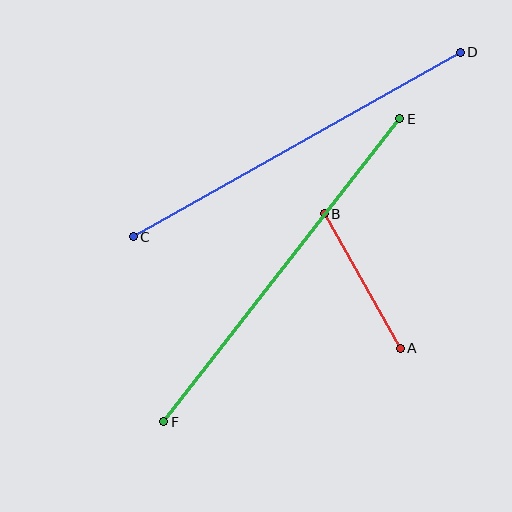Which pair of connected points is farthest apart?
Points E and F are farthest apart.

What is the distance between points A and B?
The distance is approximately 154 pixels.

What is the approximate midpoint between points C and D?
The midpoint is at approximately (297, 145) pixels.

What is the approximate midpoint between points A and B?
The midpoint is at approximately (362, 281) pixels.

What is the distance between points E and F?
The distance is approximately 384 pixels.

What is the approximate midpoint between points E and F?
The midpoint is at approximately (282, 270) pixels.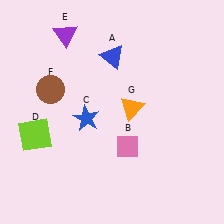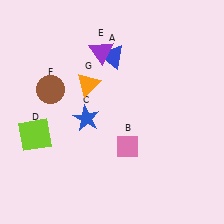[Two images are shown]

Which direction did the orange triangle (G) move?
The orange triangle (G) moved left.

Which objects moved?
The objects that moved are: the purple triangle (E), the orange triangle (G).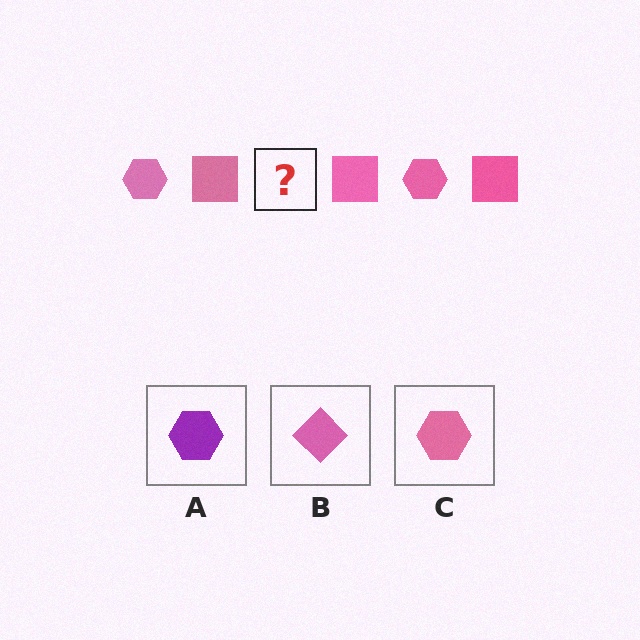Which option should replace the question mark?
Option C.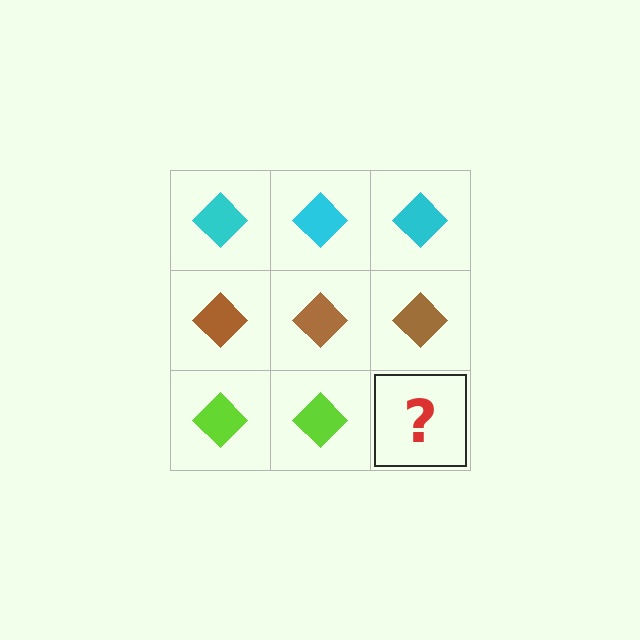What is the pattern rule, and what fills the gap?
The rule is that each row has a consistent color. The gap should be filled with a lime diamond.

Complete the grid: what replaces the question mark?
The question mark should be replaced with a lime diamond.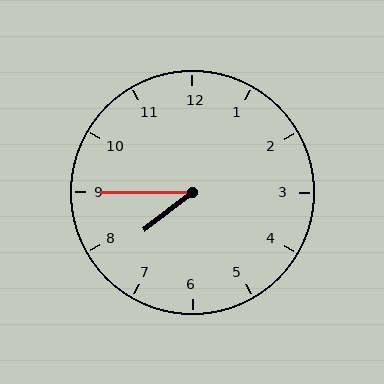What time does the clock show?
7:45.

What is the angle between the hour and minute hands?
Approximately 38 degrees.